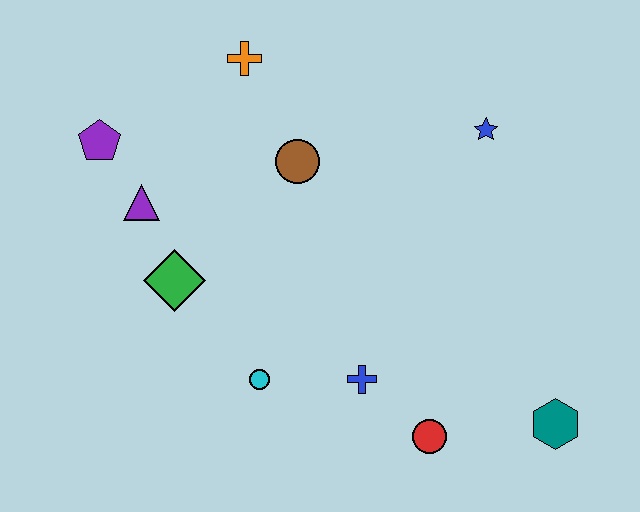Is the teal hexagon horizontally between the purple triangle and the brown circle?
No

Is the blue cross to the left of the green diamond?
No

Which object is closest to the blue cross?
The red circle is closest to the blue cross.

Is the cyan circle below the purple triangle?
Yes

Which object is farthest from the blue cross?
The purple pentagon is farthest from the blue cross.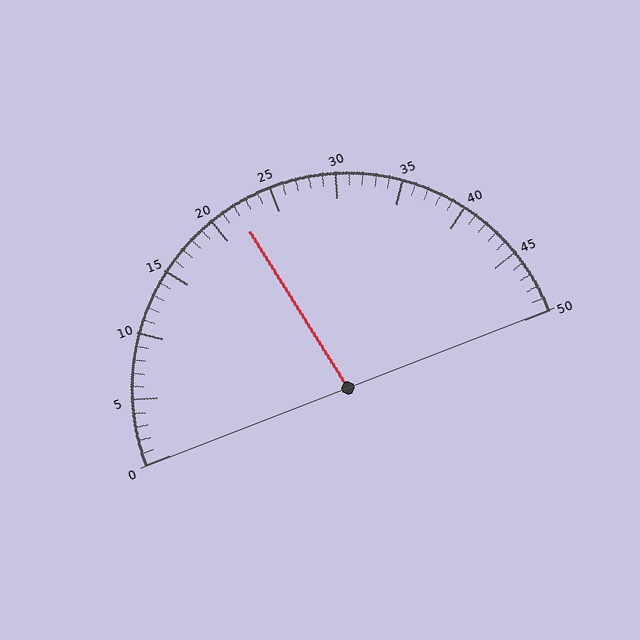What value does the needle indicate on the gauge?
The needle indicates approximately 22.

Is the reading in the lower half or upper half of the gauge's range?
The reading is in the lower half of the range (0 to 50).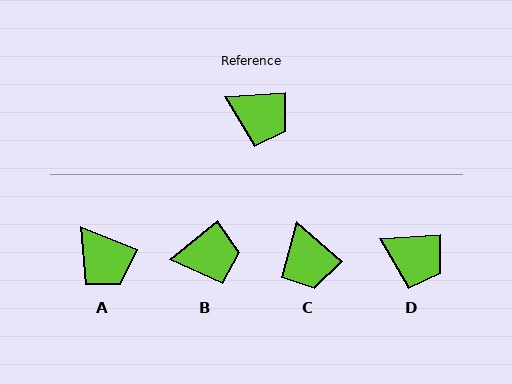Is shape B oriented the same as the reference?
No, it is off by about 35 degrees.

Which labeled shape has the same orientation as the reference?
D.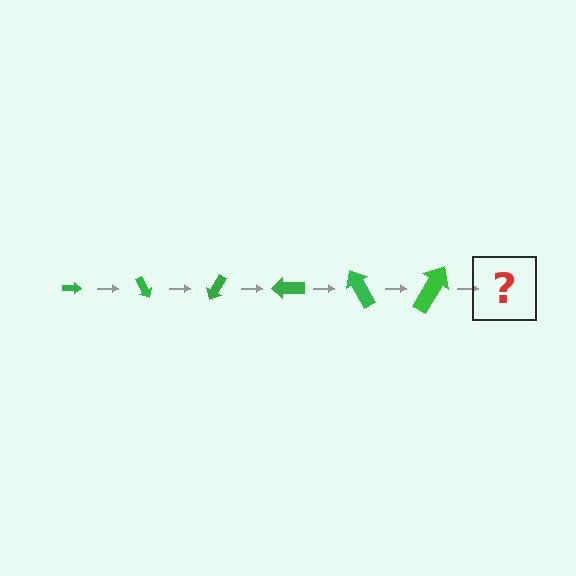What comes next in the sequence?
The next element should be an arrow, larger than the previous one and rotated 360 degrees from the start.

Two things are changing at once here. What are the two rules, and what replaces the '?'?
The two rules are that the arrow grows larger each step and it rotates 60 degrees each step. The '?' should be an arrow, larger than the previous one and rotated 360 degrees from the start.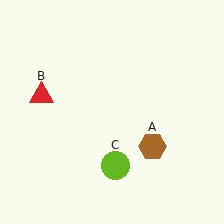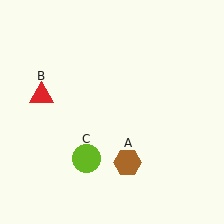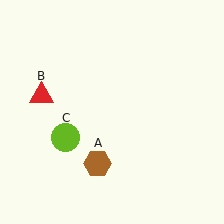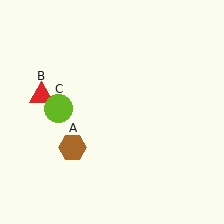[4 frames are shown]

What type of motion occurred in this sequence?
The brown hexagon (object A), lime circle (object C) rotated clockwise around the center of the scene.